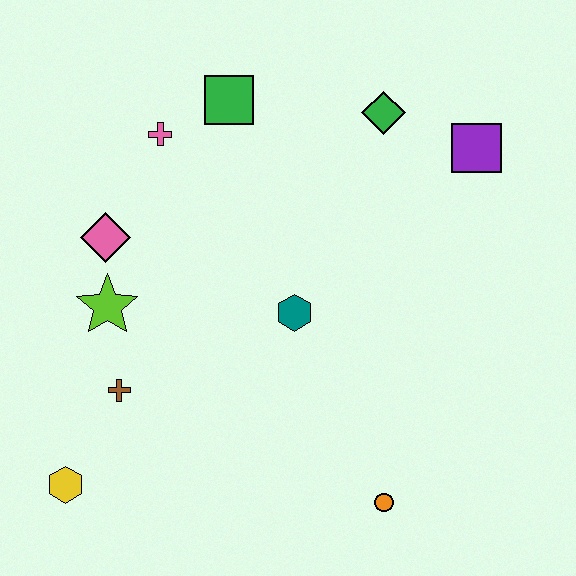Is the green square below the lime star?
No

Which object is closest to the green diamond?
The purple square is closest to the green diamond.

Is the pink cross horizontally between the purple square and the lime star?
Yes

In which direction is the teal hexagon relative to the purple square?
The teal hexagon is to the left of the purple square.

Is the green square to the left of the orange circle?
Yes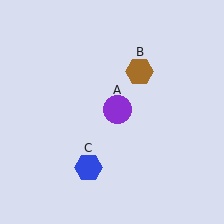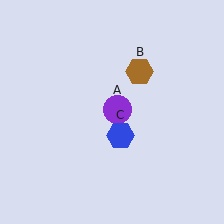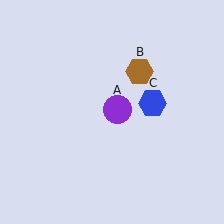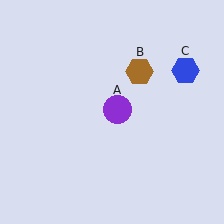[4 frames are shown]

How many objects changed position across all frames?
1 object changed position: blue hexagon (object C).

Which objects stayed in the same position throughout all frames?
Purple circle (object A) and brown hexagon (object B) remained stationary.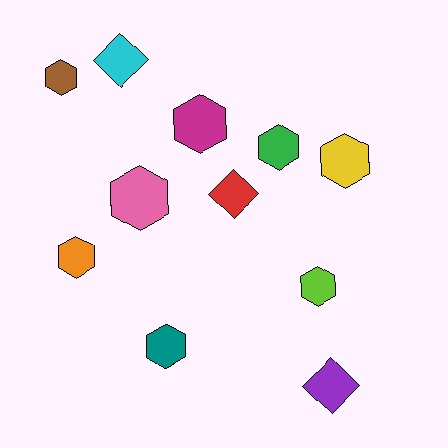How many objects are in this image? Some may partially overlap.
There are 11 objects.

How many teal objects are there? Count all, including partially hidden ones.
There is 1 teal object.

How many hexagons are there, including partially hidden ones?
There are 8 hexagons.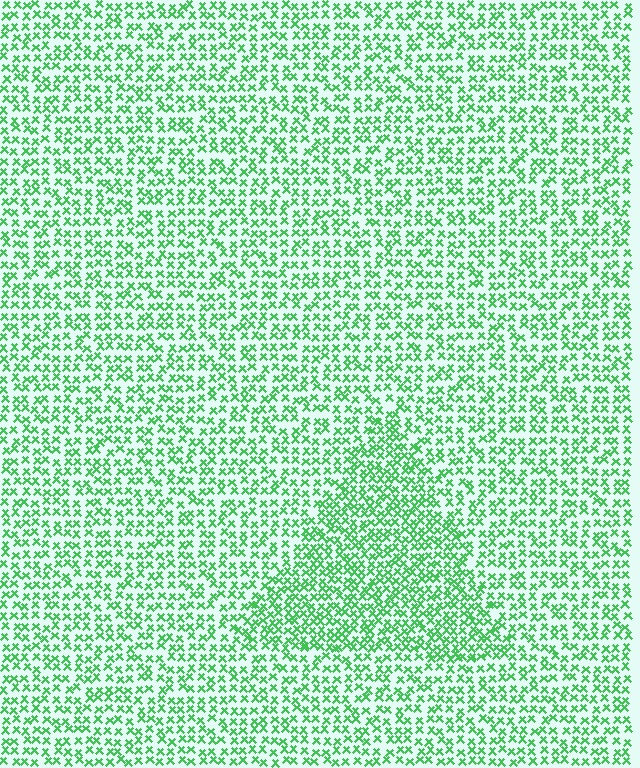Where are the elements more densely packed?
The elements are more densely packed inside the triangle boundary.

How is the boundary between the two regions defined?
The boundary is defined by a change in element density (approximately 1.5x ratio). All elements are the same color, size, and shape.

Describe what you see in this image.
The image contains small green elements arranged at two different densities. A triangle-shaped region is visible where the elements are more densely packed than the surrounding area.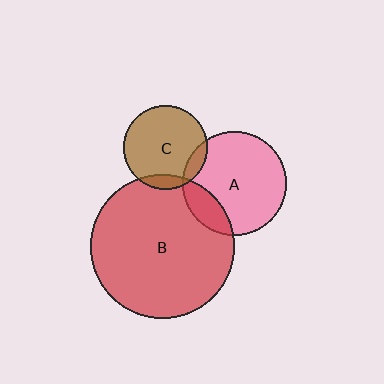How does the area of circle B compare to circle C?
Approximately 2.9 times.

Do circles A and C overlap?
Yes.